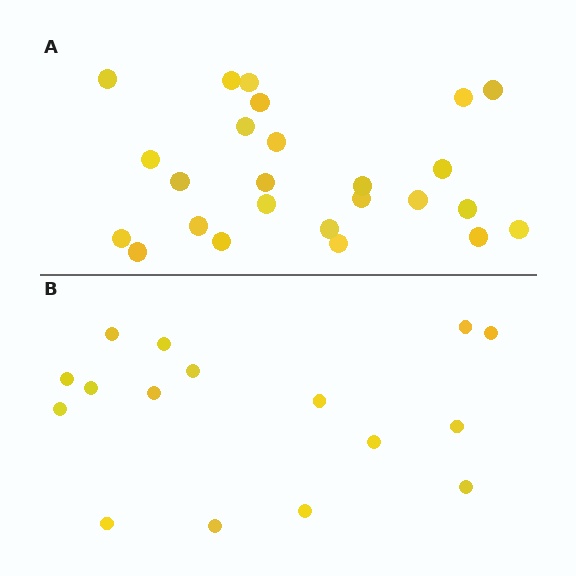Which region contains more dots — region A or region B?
Region A (the top region) has more dots.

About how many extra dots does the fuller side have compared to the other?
Region A has roughly 8 or so more dots than region B.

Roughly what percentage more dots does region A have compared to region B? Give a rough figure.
About 55% more.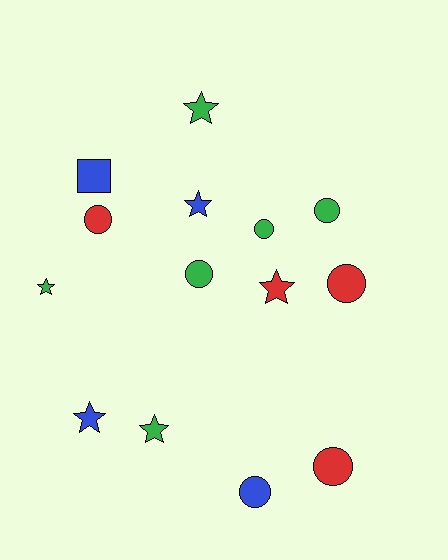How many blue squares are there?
There is 1 blue square.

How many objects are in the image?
There are 14 objects.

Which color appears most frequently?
Green, with 6 objects.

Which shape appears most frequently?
Circle, with 7 objects.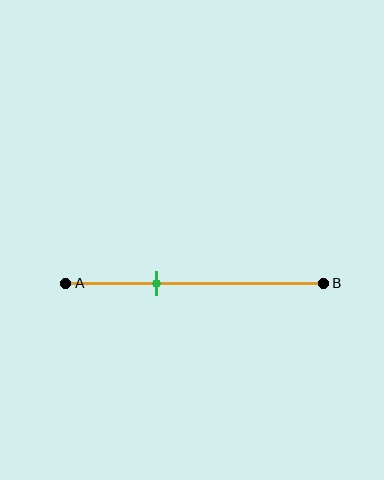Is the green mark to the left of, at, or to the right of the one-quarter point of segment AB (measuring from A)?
The green mark is to the right of the one-quarter point of segment AB.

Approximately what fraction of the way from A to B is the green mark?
The green mark is approximately 35% of the way from A to B.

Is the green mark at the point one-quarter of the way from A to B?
No, the mark is at about 35% from A, not at the 25% one-quarter point.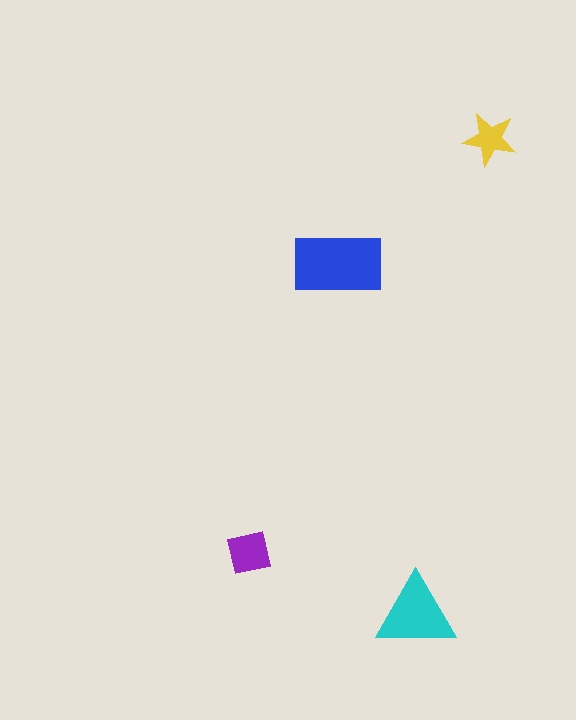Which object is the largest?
The blue rectangle.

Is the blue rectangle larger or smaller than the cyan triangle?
Larger.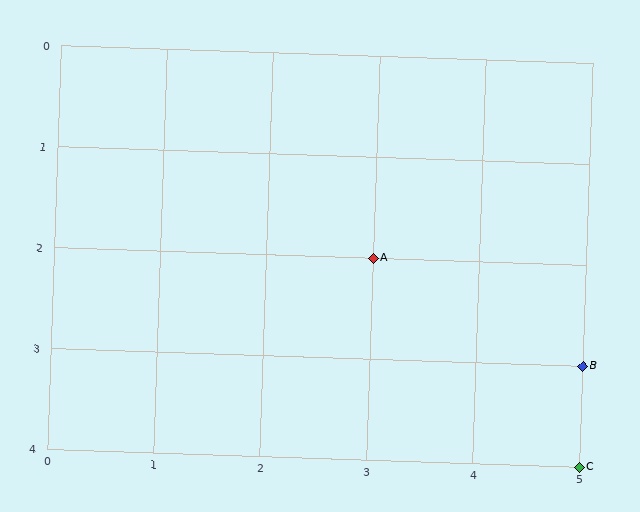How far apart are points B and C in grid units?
Points B and C are 1 row apart.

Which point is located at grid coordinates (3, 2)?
Point A is at (3, 2).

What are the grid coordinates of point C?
Point C is at grid coordinates (5, 4).